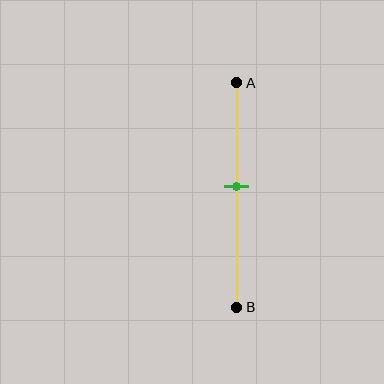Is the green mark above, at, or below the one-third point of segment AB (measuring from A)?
The green mark is below the one-third point of segment AB.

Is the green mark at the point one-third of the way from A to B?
No, the mark is at about 45% from A, not at the 33% one-third point.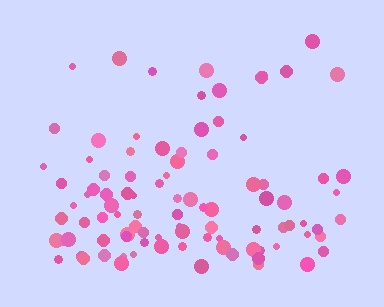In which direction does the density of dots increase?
From top to bottom, with the bottom side densest.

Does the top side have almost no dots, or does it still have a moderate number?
Still a moderate number, just noticeably fewer than the bottom.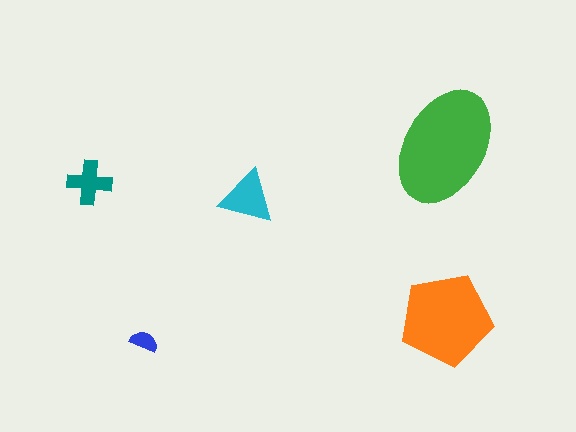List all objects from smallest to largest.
The blue semicircle, the teal cross, the cyan triangle, the orange pentagon, the green ellipse.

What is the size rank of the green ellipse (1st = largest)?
1st.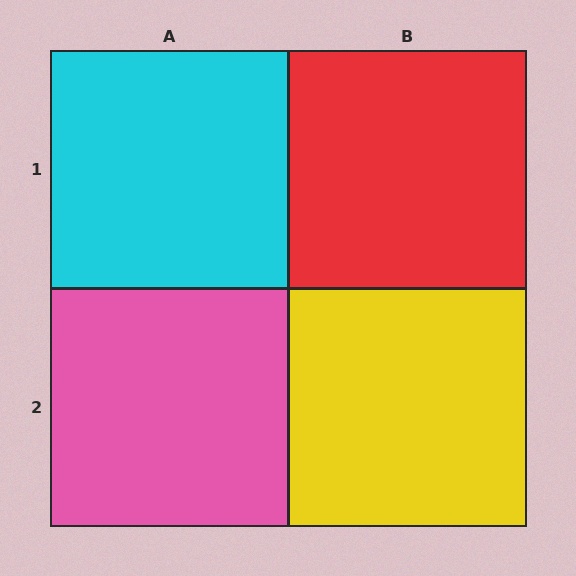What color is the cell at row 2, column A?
Pink.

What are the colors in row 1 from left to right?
Cyan, red.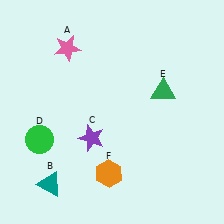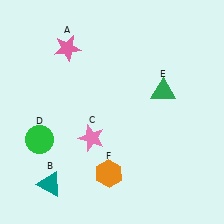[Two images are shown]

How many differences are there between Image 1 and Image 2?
There is 1 difference between the two images.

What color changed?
The star (C) changed from purple in Image 1 to pink in Image 2.